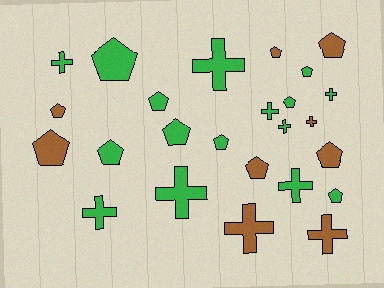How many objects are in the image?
There are 25 objects.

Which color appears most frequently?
Green, with 16 objects.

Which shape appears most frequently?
Pentagon, with 14 objects.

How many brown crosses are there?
There are 3 brown crosses.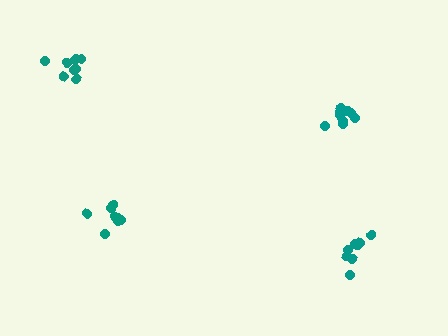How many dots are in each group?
Group 1: 9 dots, Group 2: 9 dots, Group 3: 9 dots, Group 4: 9 dots (36 total).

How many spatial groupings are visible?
There are 4 spatial groupings.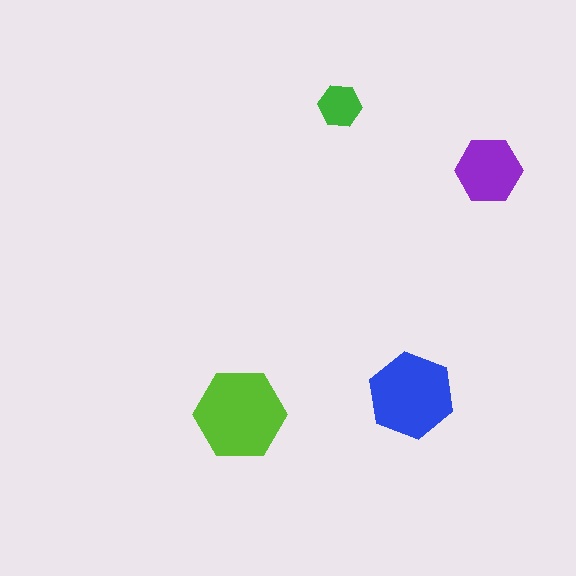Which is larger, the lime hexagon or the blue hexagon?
The lime one.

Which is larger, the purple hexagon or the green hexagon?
The purple one.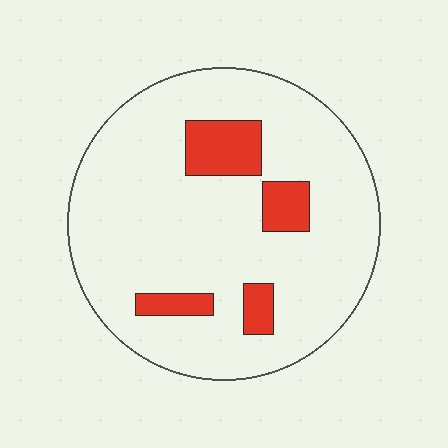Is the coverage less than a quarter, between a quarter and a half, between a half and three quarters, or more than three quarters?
Less than a quarter.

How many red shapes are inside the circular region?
4.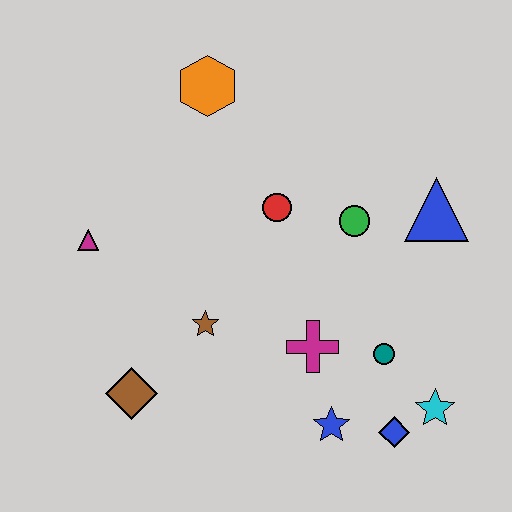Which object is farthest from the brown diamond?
The blue triangle is farthest from the brown diamond.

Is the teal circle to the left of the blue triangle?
Yes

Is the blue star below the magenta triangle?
Yes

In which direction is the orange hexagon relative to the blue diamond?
The orange hexagon is above the blue diamond.